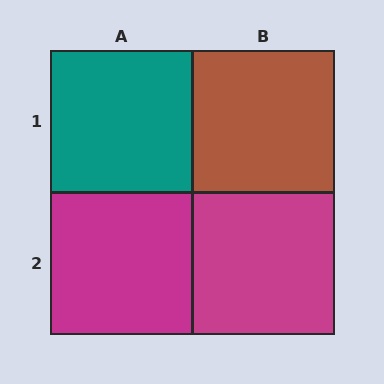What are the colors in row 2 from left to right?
Magenta, magenta.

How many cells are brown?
1 cell is brown.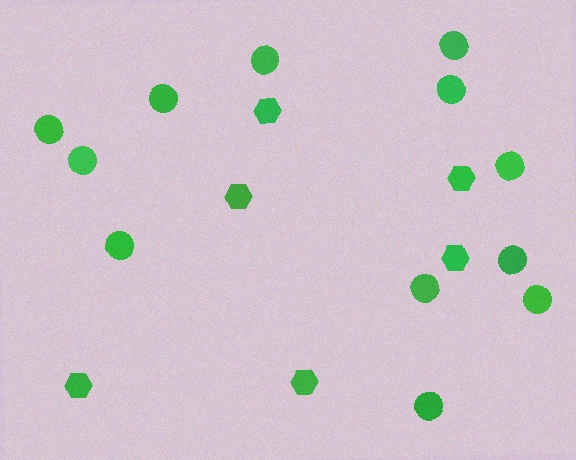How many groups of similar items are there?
There are 2 groups: one group of circles (12) and one group of hexagons (6).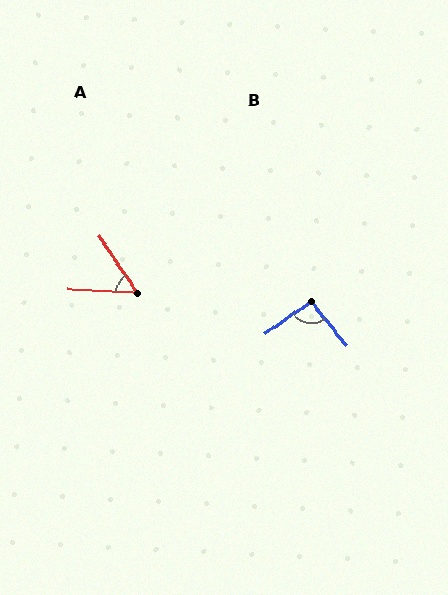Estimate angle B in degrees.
Approximately 94 degrees.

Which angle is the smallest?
A, at approximately 53 degrees.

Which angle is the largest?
B, at approximately 94 degrees.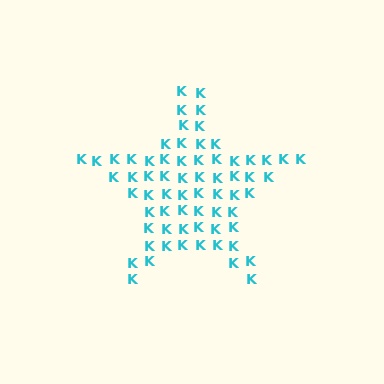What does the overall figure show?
The overall figure shows a star.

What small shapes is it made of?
It is made of small letter K's.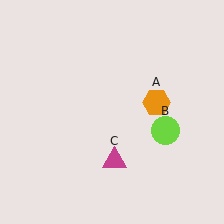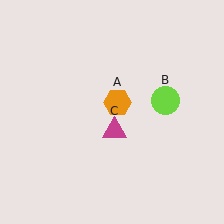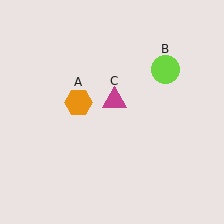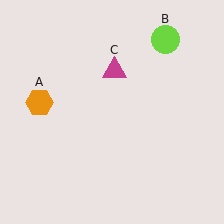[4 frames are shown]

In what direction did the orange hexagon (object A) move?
The orange hexagon (object A) moved left.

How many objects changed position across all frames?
3 objects changed position: orange hexagon (object A), lime circle (object B), magenta triangle (object C).